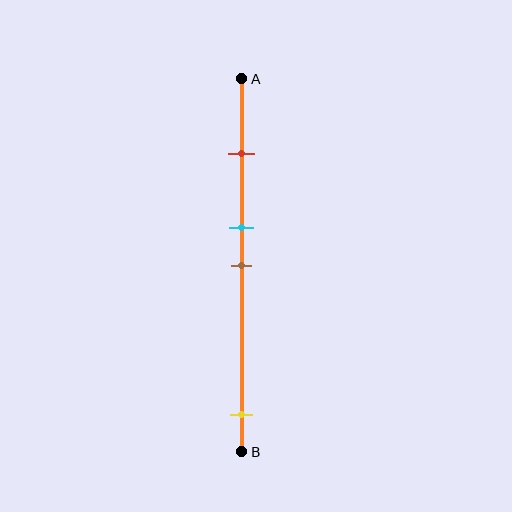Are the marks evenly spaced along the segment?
No, the marks are not evenly spaced.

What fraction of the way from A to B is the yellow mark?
The yellow mark is approximately 90% (0.9) of the way from A to B.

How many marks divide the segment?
There are 4 marks dividing the segment.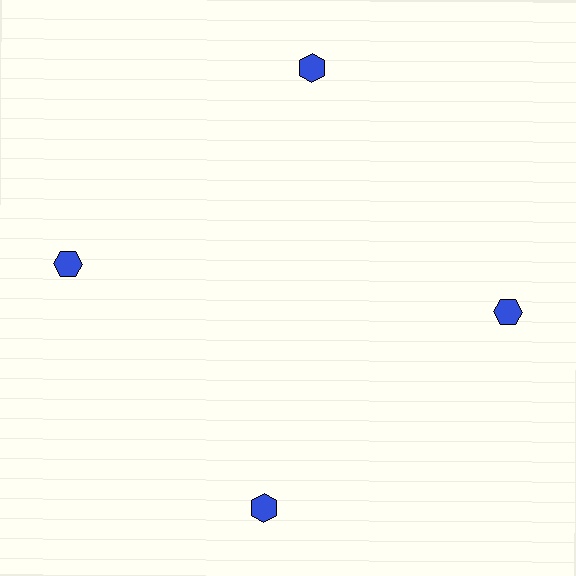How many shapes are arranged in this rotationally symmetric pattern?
There are 4 shapes, arranged in 4 groups of 1.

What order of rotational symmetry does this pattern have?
This pattern has 4-fold rotational symmetry.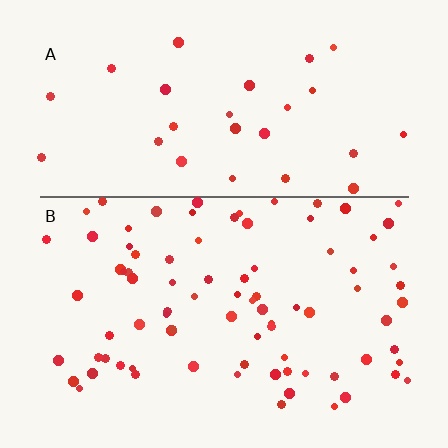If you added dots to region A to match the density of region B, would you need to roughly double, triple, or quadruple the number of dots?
Approximately triple.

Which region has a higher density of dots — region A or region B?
B (the bottom).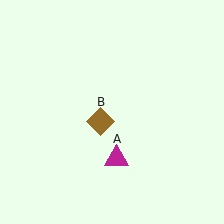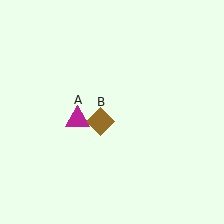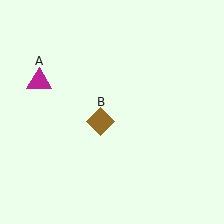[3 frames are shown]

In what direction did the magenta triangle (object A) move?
The magenta triangle (object A) moved up and to the left.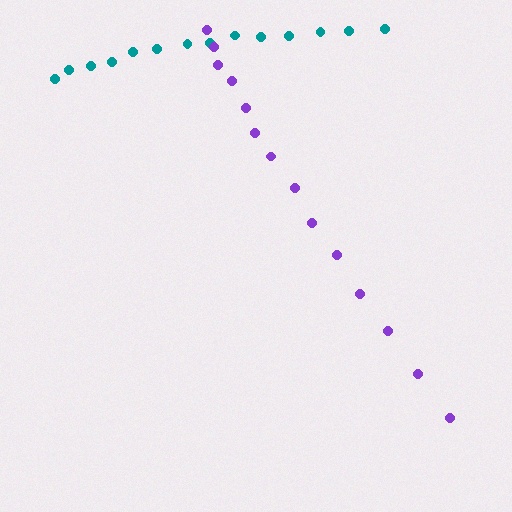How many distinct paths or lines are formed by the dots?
There are 2 distinct paths.